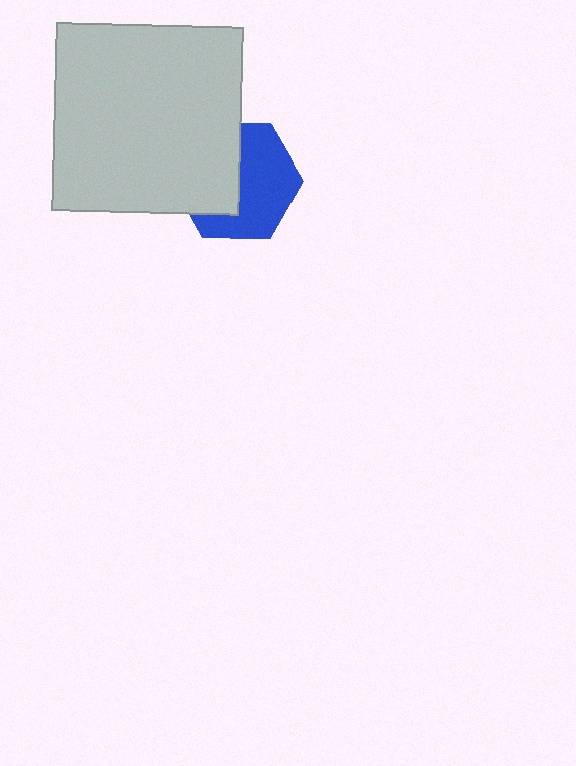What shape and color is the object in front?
The object in front is a light gray square.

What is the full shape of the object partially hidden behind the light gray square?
The partially hidden object is a blue hexagon.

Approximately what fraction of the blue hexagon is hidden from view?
Roughly 45% of the blue hexagon is hidden behind the light gray square.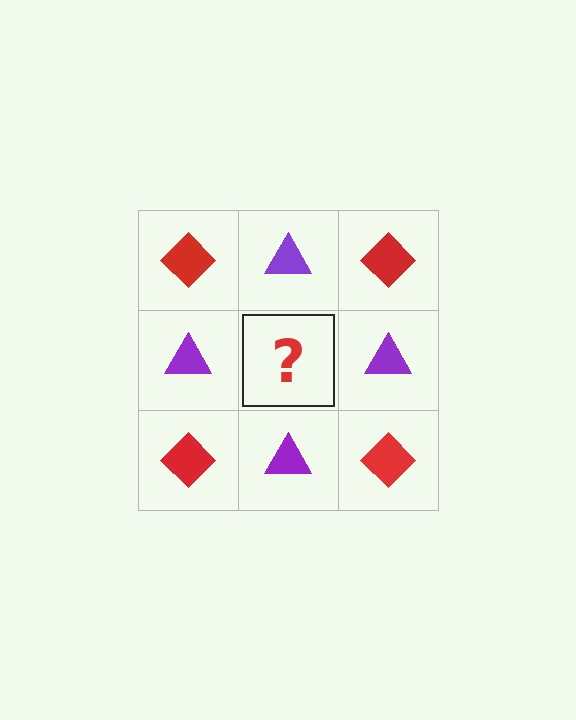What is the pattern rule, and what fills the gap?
The rule is that it alternates red diamond and purple triangle in a checkerboard pattern. The gap should be filled with a red diamond.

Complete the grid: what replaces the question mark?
The question mark should be replaced with a red diamond.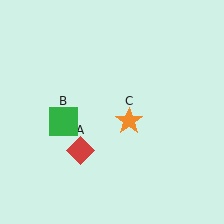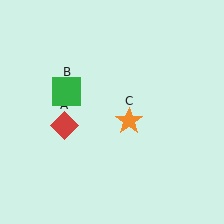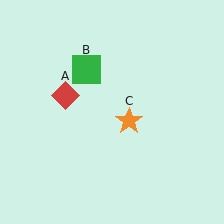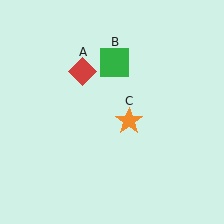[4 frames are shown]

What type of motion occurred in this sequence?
The red diamond (object A), green square (object B) rotated clockwise around the center of the scene.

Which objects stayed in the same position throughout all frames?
Orange star (object C) remained stationary.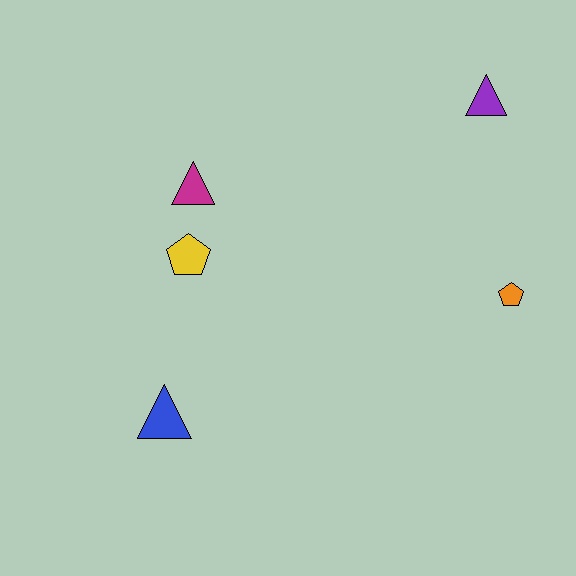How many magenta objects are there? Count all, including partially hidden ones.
There is 1 magenta object.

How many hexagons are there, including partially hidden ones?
There are no hexagons.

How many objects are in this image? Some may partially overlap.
There are 5 objects.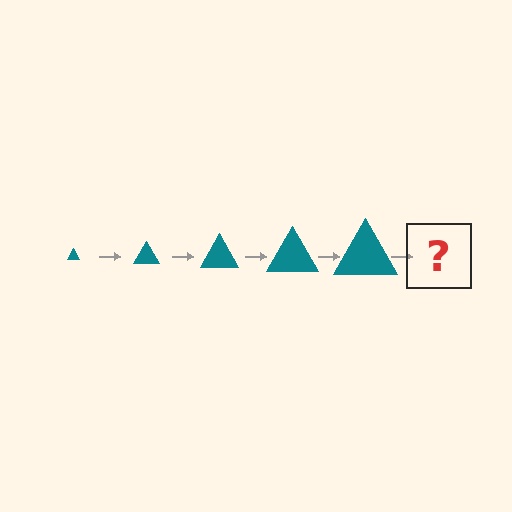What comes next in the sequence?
The next element should be a teal triangle, larger than the previous one.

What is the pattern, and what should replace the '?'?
The pattern is that the triangle gets progressively larger each step. The '?' should be a teal triangle, larger than the previous one.